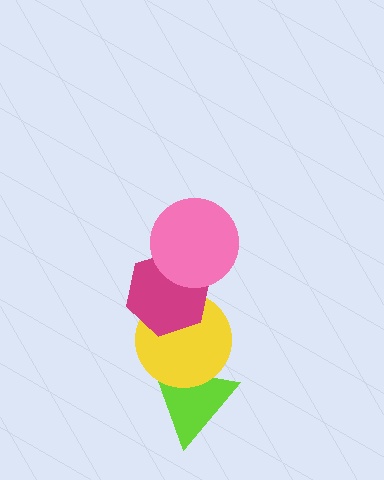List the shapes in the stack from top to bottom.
From top to bottom: the pink circle, the magenta hexagon, the yellow circle, the lime triangle.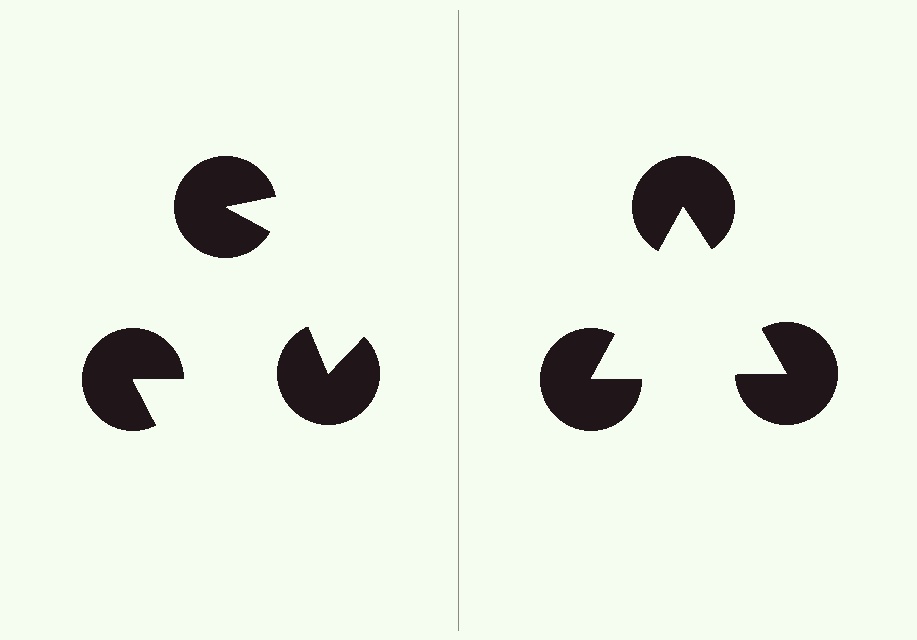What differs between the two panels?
The pac-man discs are positioned identically on both sides; only the wedge orientations differ. On the right they align to a triangle; on the left they are misaligned.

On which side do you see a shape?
An illusory triangle appears on the right side. On the left side the wedge cuts are rotated, so no coherent shape forms.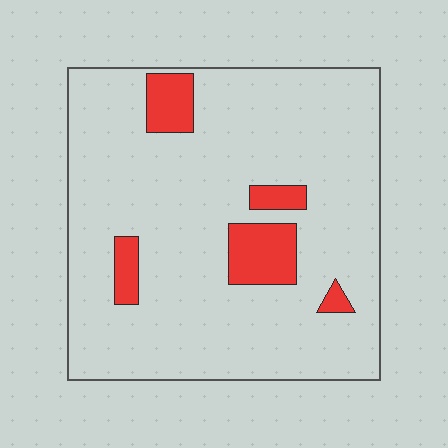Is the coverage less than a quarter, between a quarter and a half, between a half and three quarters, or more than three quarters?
Less than a quarter.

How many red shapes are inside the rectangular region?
5.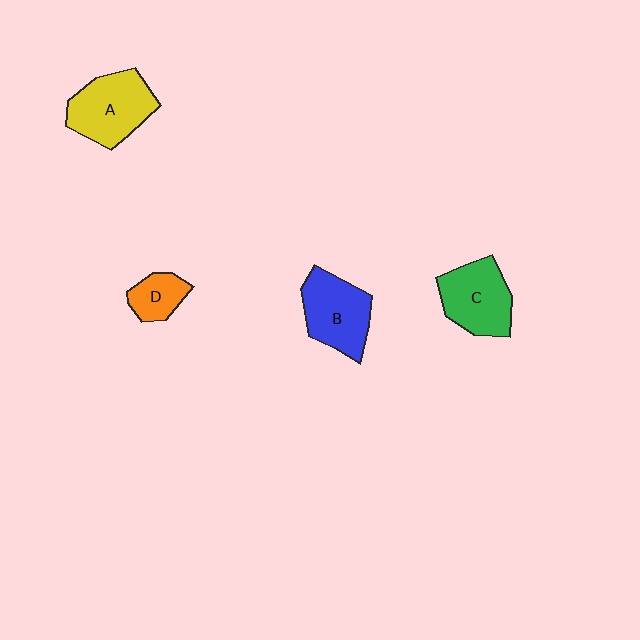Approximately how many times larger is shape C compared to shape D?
Approximately 2.0 times.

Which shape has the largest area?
Shape A (yellow).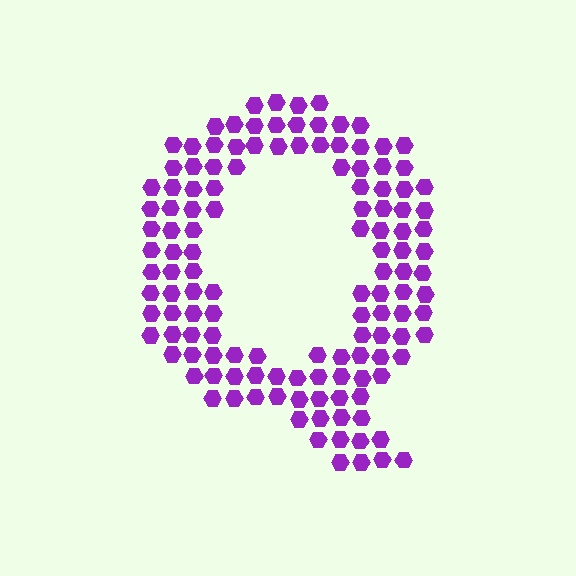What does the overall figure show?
The overall figure shows the letter Q.